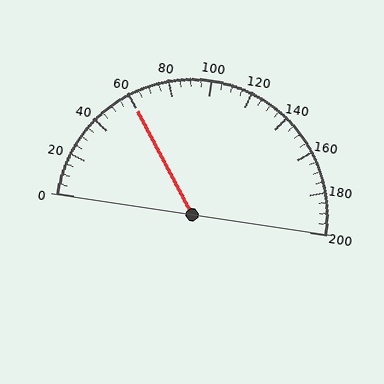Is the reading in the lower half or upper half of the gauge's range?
The reading is in the lower half of the range (0 to 200).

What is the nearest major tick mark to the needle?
The nearest major tick mark is 60.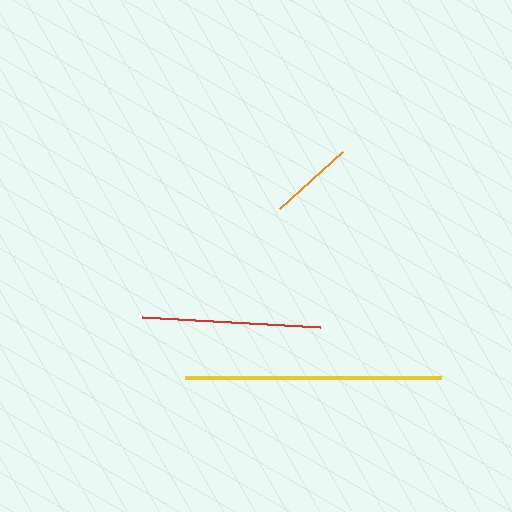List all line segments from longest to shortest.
From longest to shortest: yellow, red, orange.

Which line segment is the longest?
The yellow line is the longest at approximately 256 pixels.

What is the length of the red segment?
The red segment is approximately 178 pixels long.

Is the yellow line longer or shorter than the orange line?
The yellow line is longer than the orange line.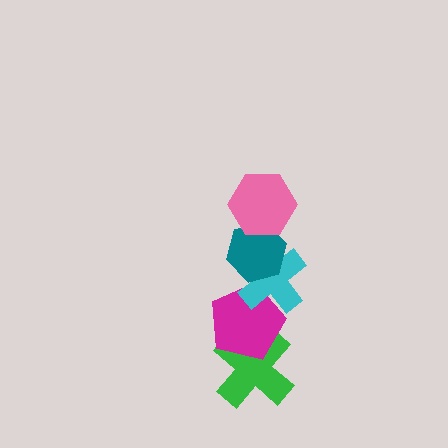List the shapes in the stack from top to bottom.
From top to bottom: the pink hexagon, the teal hexagon, the cyan cross, the magenta pentagon, the green cross.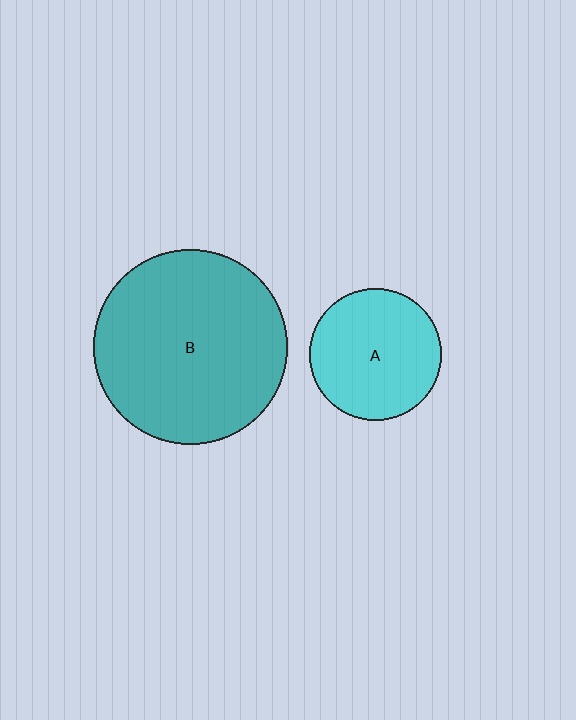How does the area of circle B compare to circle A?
Approximately 2.2 times.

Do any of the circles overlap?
No, none of the circles overlap.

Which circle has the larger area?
Circle B (teal).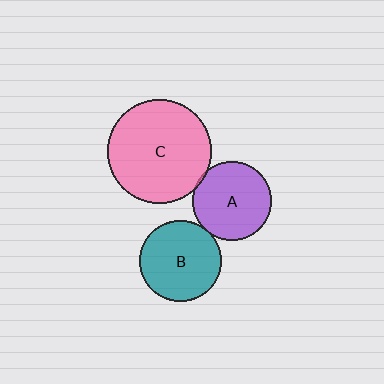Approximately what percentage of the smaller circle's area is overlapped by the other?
Approximately 5%.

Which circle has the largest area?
Circle C (pink).